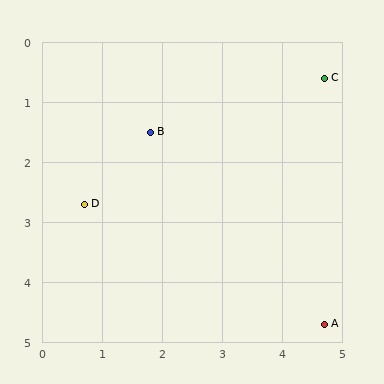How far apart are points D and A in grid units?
Points D and A are about 4.5 grid units apart.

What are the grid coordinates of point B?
Point B is at approximately (1.8, 1.5).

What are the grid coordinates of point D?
Point D is at approximately (0.7, 2.7).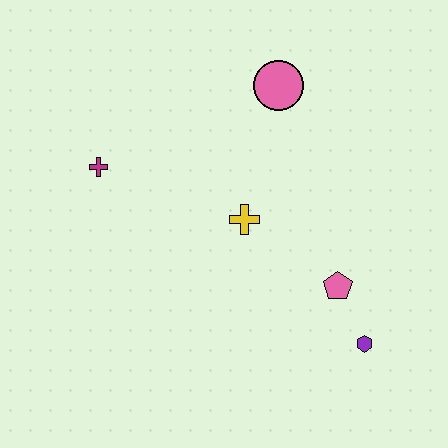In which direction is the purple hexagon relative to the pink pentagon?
The purple hexagon is below the pink pentagon.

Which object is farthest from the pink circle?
The purple hexagon is farthest from the pink circle.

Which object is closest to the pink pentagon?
The purple hexagon is closest to the pink pentagon.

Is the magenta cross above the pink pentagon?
Yes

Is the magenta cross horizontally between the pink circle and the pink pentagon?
No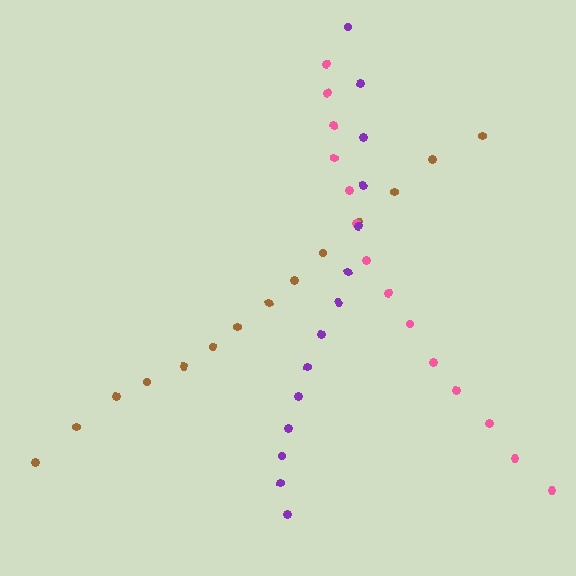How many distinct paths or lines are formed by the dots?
There are 3 distinct paths.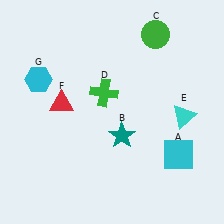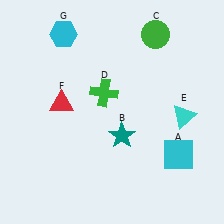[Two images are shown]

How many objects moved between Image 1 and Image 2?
1 object moved between the two images.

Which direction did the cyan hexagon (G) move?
The cyan hexagon (G) moved up.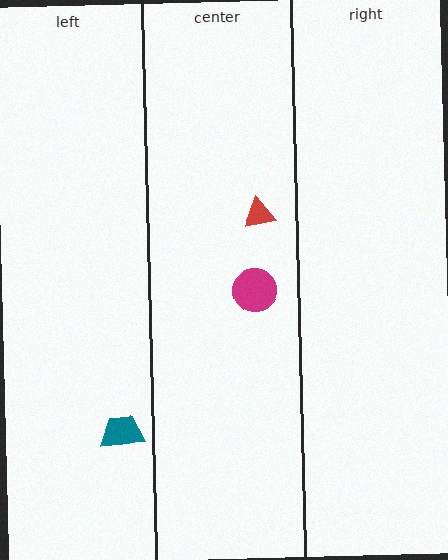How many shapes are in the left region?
1.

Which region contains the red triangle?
The center region.